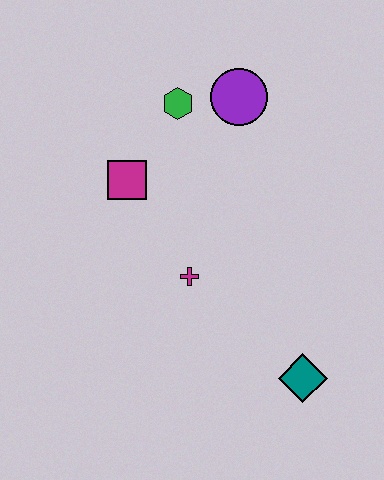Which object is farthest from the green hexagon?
The teal diamond is farthest from the green hexagon.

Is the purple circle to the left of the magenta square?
No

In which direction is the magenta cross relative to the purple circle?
The magenta cross is below the purple circle.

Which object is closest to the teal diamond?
The magenta cross is closest to the teal diamond.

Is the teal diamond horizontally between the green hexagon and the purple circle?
No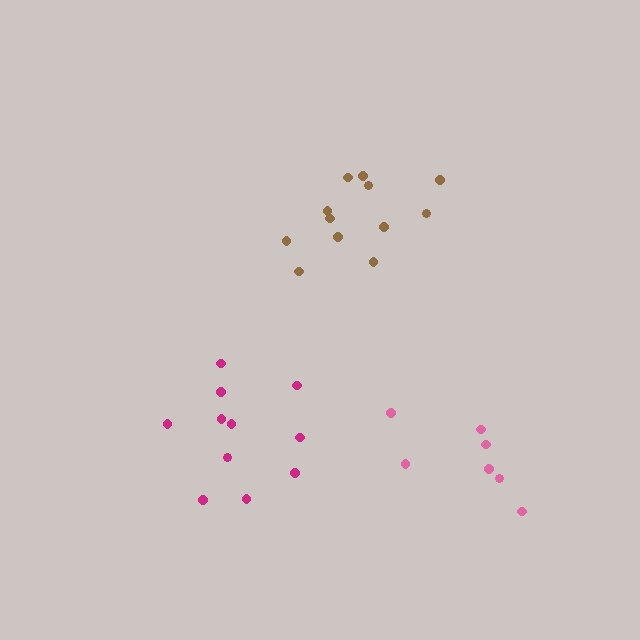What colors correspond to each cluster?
The clusters are colored: magenta, brown, pink.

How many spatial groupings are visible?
There are 3 spatial groupings.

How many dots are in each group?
Group 1: 11 dots, Group 2: 12 dots, Group 3: 7 dots (30 total).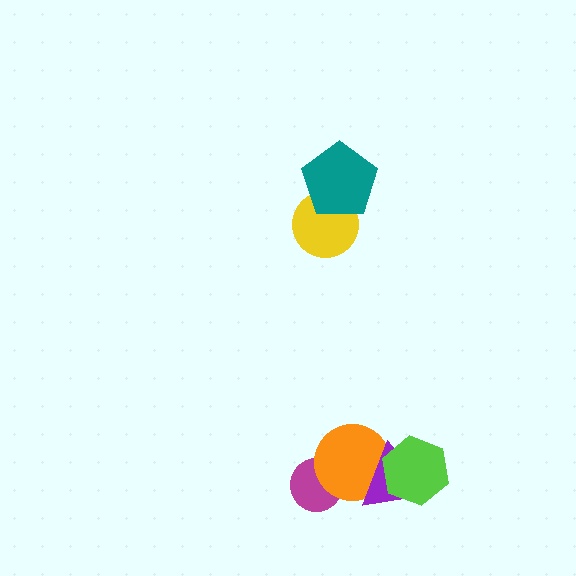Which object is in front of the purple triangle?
The lime hexagon is in front of the purple triangle.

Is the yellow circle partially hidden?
Yes, it is partially covered by another shape.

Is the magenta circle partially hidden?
Yes, it is partially covered by another shape.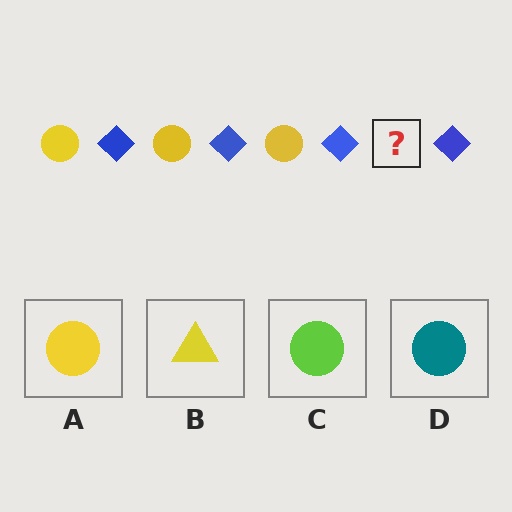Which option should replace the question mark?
Option A.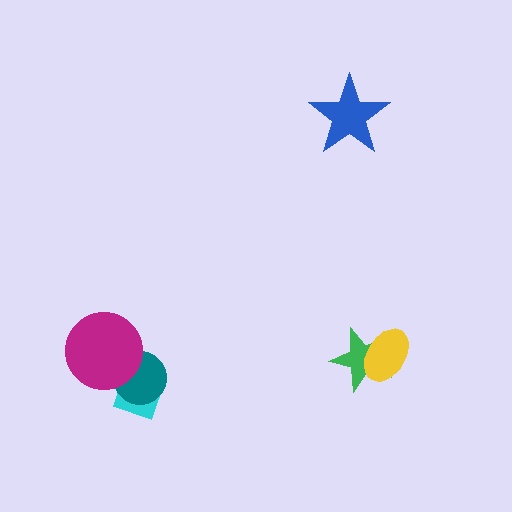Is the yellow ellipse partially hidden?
No, no other shape covers it.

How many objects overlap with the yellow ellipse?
1 object overlaps with the yellow ellipse.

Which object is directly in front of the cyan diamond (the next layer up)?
The teal circle is directly in front of the cyan diamond.